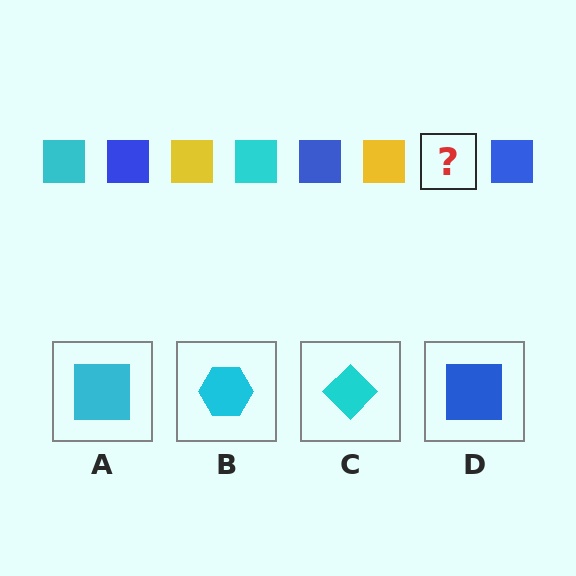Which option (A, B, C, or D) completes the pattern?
A.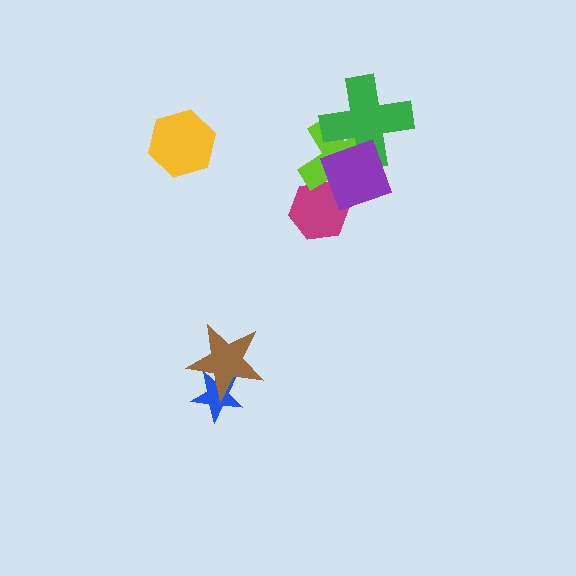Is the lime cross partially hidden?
Yes, it is partially covered by another shape.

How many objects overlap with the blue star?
1 object overlaps with the blue star.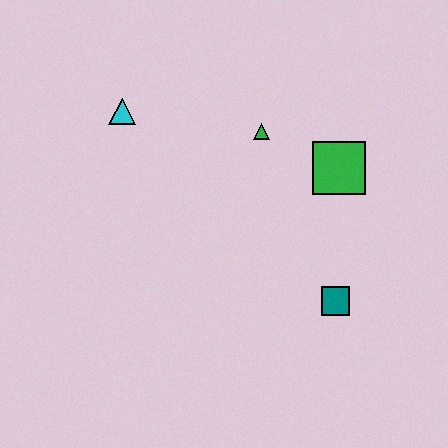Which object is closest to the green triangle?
The green square is closest to the green triangle.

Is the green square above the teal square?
Yes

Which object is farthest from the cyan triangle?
The teal square is farthest from the cyan triangle.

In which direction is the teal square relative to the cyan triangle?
The teal square is to the right of the cyan triangle.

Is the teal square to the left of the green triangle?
No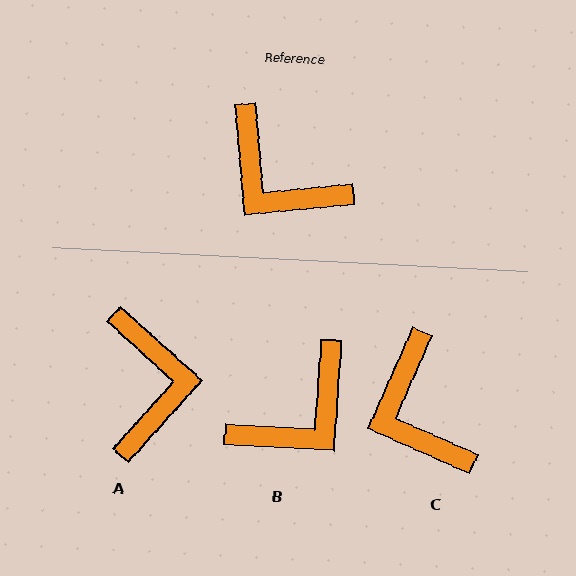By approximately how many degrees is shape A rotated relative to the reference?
Approximately 133 degrees counter-clockwise.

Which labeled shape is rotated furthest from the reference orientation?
A, about 133 degrees away.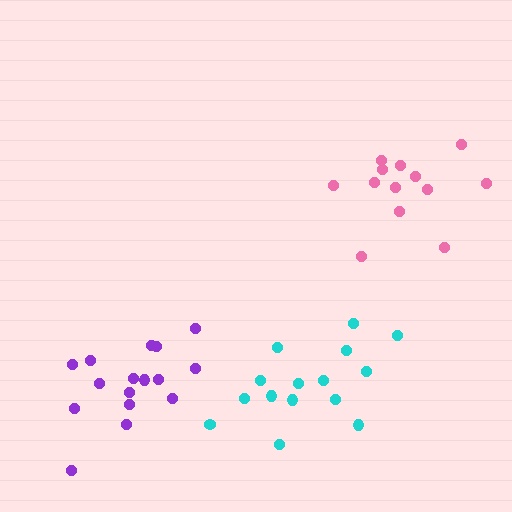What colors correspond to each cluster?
The clusters are colored: purple, pink, cyan.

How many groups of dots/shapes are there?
There are 3 groups.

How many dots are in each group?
Group 1: 16 dots, Group 2: 13 dots, Group 3: 15 dots (44 total).